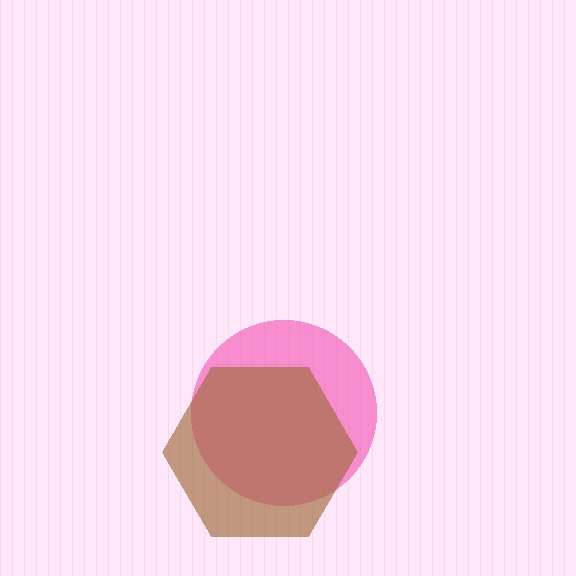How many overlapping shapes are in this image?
There are 2 overlapping shapes in the image.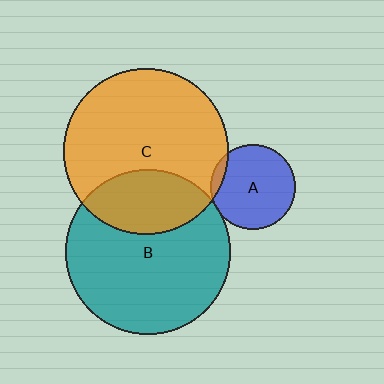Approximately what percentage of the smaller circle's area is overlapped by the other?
Approximately 5%.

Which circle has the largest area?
Circle C (orange).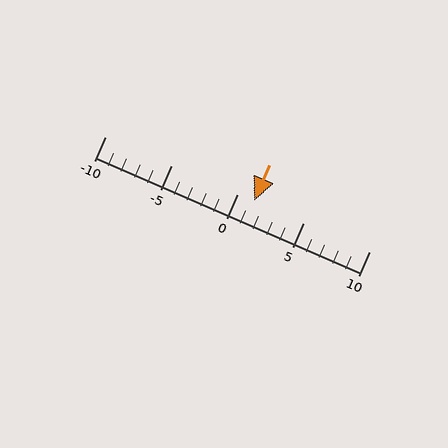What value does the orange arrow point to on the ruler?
The orange arrow points to approximately 1.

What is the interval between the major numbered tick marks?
The major tick marks are spaced 5 units apart.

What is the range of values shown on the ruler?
The ruler shows values from -10 to 10.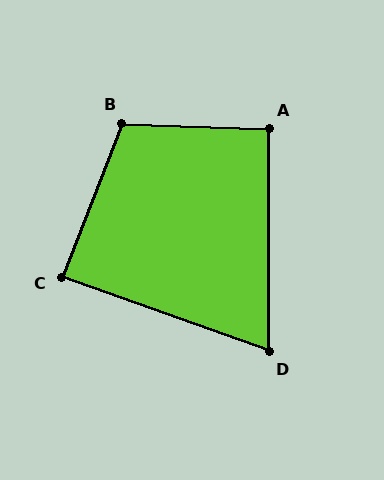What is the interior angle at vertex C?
Approximately 88 degrees (approximately right).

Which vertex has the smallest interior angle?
D, at approximately 70 degrees.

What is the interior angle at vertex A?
Approximately 92 degrees (approximately right).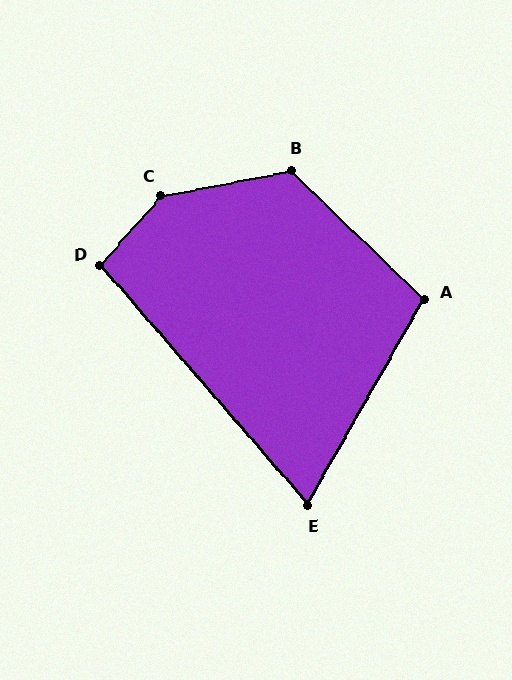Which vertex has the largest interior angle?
C, at approximately 142 degrees.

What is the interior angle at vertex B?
Approximately 125 degrees (obtuse).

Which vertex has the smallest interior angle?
E, at approximately 70 degrees.